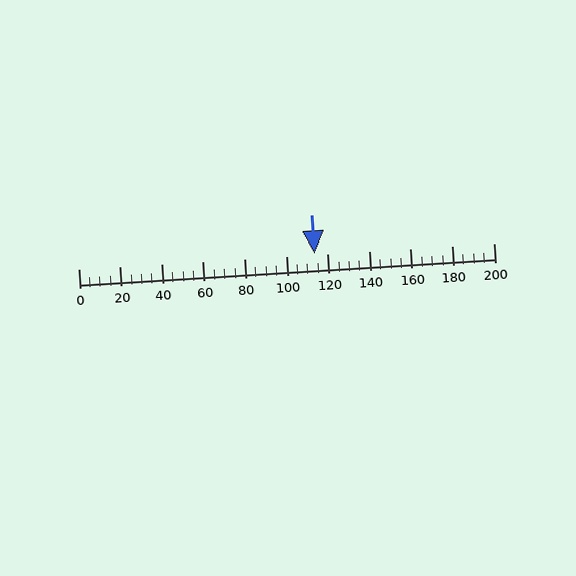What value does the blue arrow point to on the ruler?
The blue arrow points to approximately 114.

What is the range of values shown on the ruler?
The ruler shows values from 0 to 200.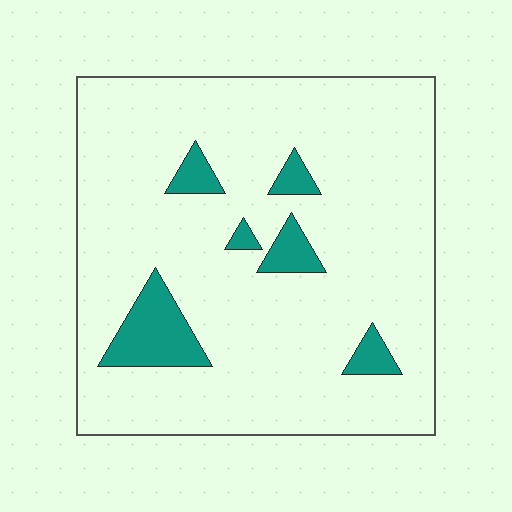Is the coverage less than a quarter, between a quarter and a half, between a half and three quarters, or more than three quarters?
Less than a quarter.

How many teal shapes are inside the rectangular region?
6.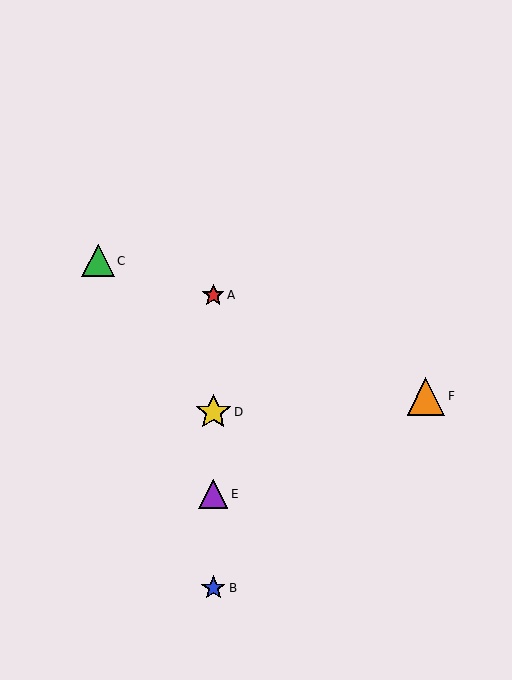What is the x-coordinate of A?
Object A is at x≈213.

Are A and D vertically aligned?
Yes, both are at x≈213.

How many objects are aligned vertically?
4 objects (A, B, D, E) are aligned vertically.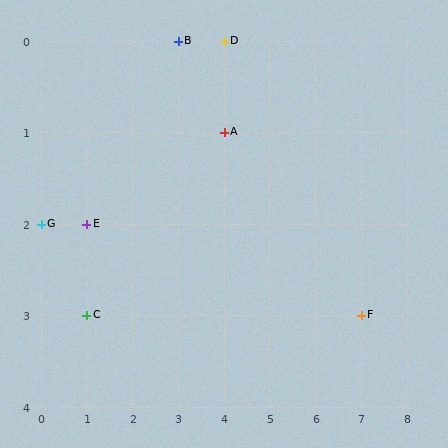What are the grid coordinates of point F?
Point F is at grid coordinates (7, 3).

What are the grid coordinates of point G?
Point G is at grid coordinates (0, 2).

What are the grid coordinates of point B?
Point B is at grid coordinates (3, 0).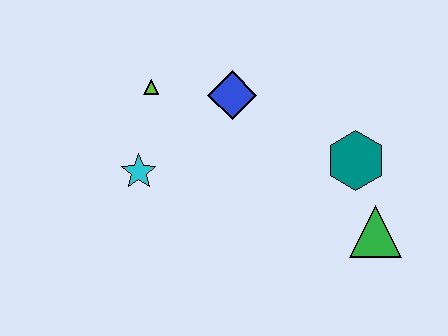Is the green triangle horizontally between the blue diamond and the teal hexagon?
No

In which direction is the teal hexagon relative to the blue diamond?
The teal hexagon is to the right of the blue diamond.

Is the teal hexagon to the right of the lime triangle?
Yes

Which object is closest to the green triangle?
The teal hexagon is closest to the green triangle.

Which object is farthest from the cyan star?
The green triangle is farthest from the cyan star.